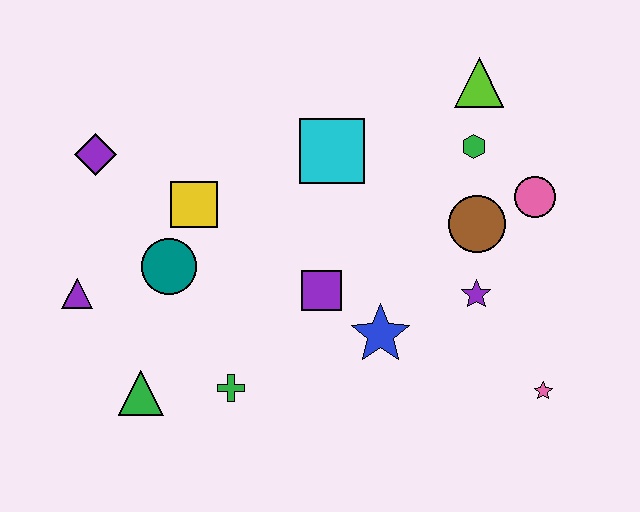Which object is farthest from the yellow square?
The pink star is farthest from the yellow square.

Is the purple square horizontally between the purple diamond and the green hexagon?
Yes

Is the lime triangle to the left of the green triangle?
No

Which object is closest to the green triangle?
The green cross is closest to the green triangle.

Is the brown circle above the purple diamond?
No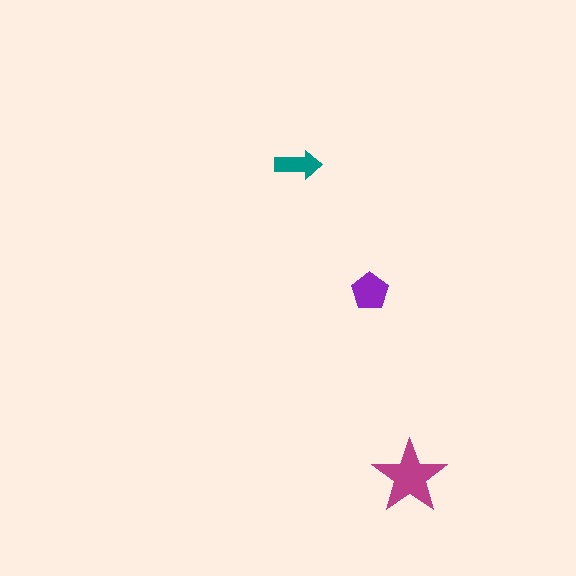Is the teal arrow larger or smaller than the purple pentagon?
Smaller.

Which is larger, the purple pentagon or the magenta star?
The magenta star.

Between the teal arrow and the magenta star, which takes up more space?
The magenta star.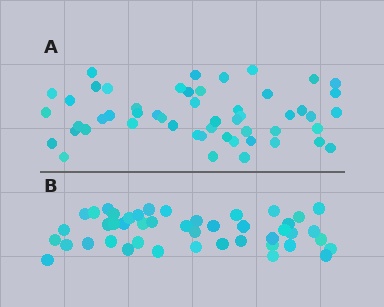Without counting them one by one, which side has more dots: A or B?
Region A (the top region) has more dots.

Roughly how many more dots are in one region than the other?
Region A has roughly 8 or so more dots than region B.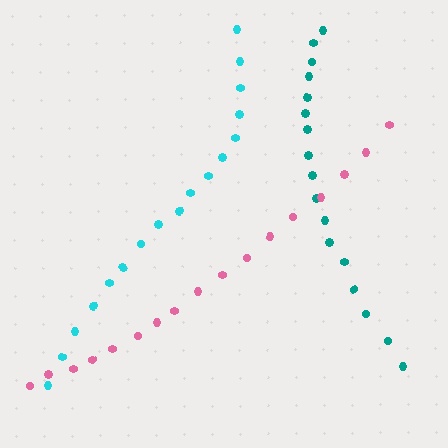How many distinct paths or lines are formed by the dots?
There are 3 distinct paths.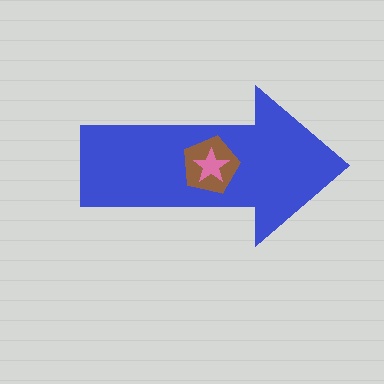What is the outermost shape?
The blue arrow.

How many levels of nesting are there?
3.